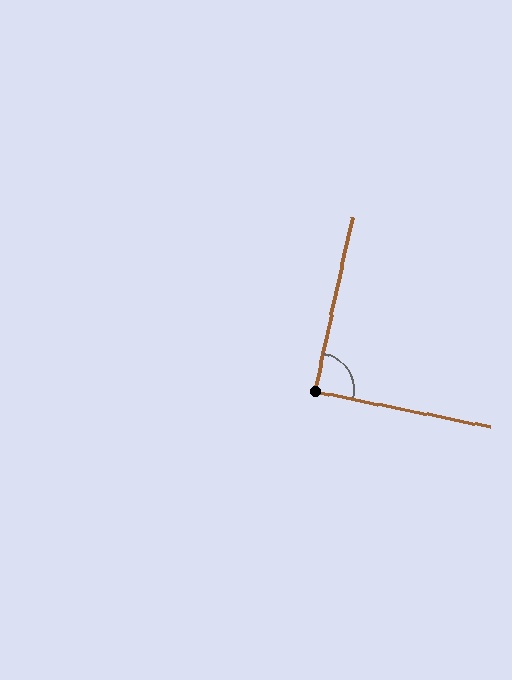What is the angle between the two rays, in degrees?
Approximately 89 degrees.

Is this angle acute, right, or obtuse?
It is approximately a right angle.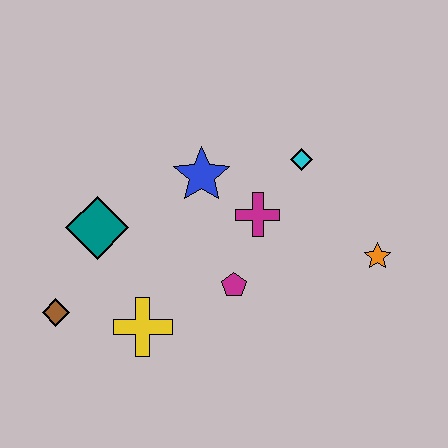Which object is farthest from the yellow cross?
The orange star is farthest from the yellow cross.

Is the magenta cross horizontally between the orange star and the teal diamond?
Yes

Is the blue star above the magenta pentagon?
Yes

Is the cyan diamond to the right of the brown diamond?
Yes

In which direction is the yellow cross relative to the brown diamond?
The yellow cross is to the right of the brown diamond.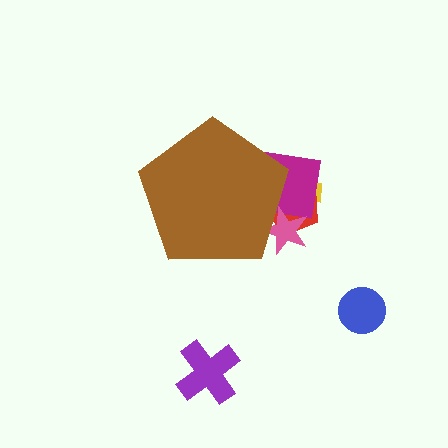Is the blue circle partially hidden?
No, the blue circle is fully visible.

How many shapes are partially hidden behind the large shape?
4 shapes are partially hidden.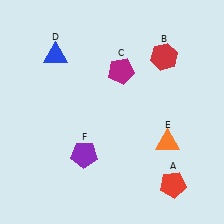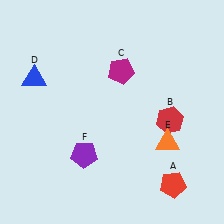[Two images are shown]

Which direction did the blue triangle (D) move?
The blue triangle (D) moved down.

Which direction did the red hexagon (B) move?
The red hexagon (B) moved down.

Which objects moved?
The objects that moved are: the red hexagon (B), the blue triangle (D).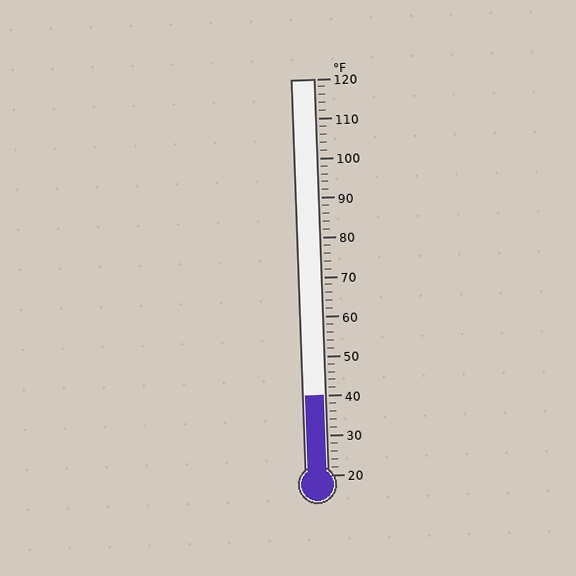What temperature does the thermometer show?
The thermometer shows approximately 40°F.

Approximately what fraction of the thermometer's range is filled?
The thermometer is filled to approximately 20% of its range.